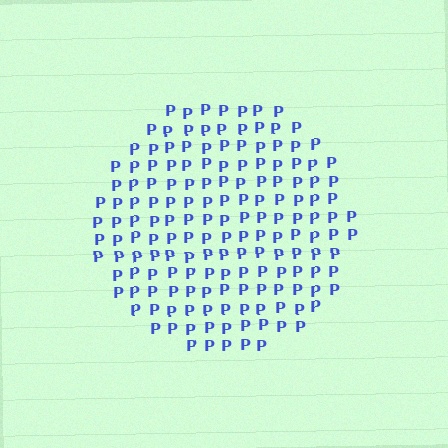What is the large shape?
The large shape is a circle.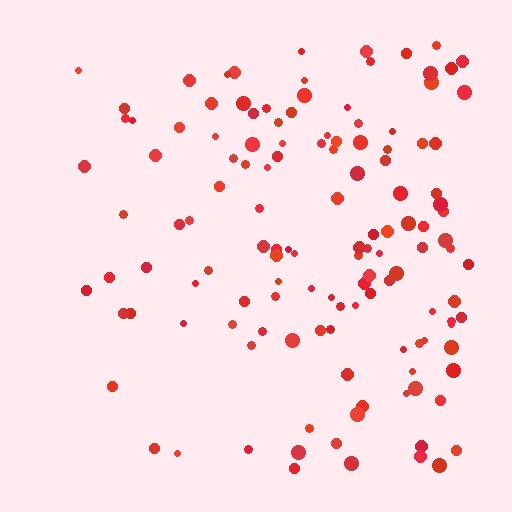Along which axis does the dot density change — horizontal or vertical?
Horizontal.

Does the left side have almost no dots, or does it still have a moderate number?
Still a moderate number, just noticeably fewer than the right.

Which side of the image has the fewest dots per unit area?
The left.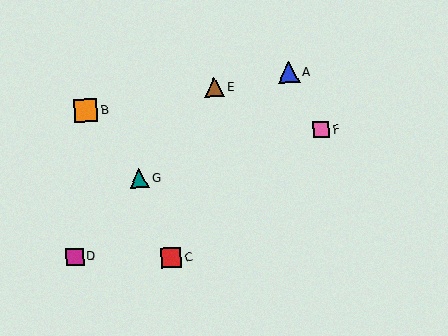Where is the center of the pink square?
The center of the pink square is at (321, 130).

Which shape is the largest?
The orange square (labeled B) is the largest.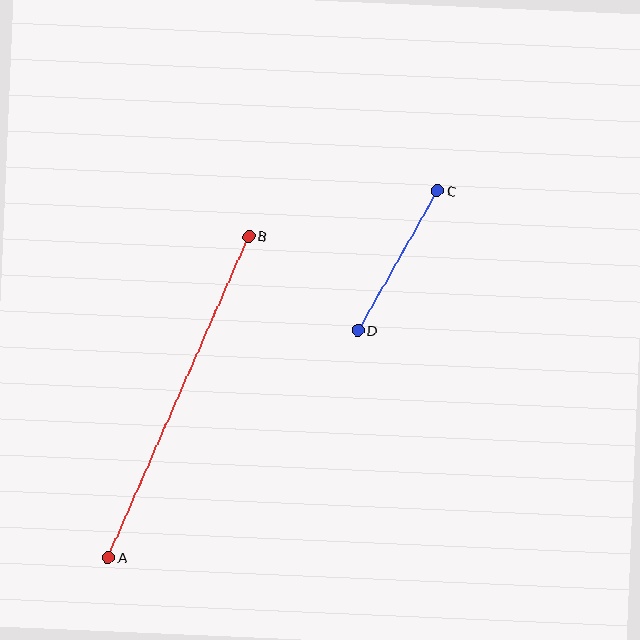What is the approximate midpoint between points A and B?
The midpoint is at approximately (179, 397) pixels.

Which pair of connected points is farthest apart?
Points A and B are farthest apart.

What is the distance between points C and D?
The distance is approximately 161 pixels.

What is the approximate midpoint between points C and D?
The midpoint is at approximately (398, 260) pixels.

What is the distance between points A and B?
The distance is approximately 351 pixels.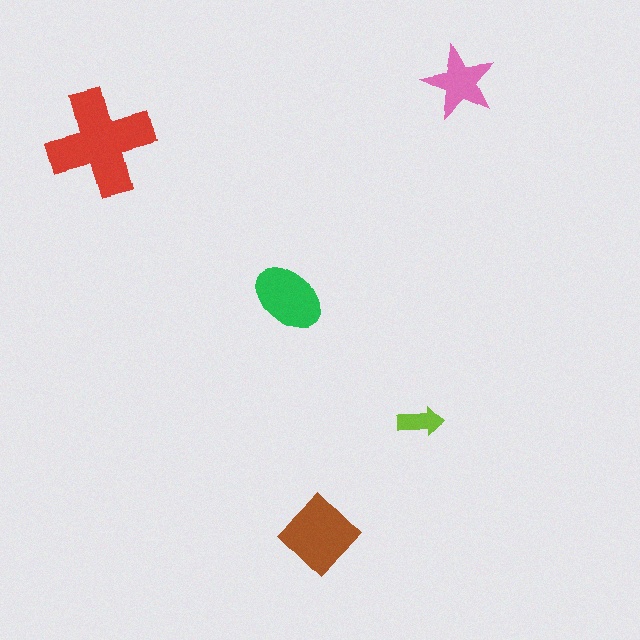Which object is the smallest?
The lime arrow.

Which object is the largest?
The red cross.